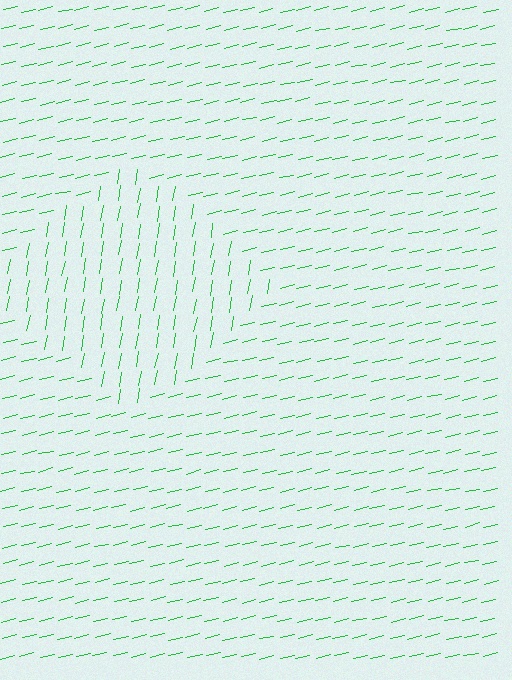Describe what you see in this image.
The image is filled with small green line segments. A diamond region in the image has lines oriented differently from the surrounding lines, creating a visible texture boundary.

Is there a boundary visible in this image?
Yes, there is a texture boundary formed by a change in line orientation.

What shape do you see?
I see a diamond.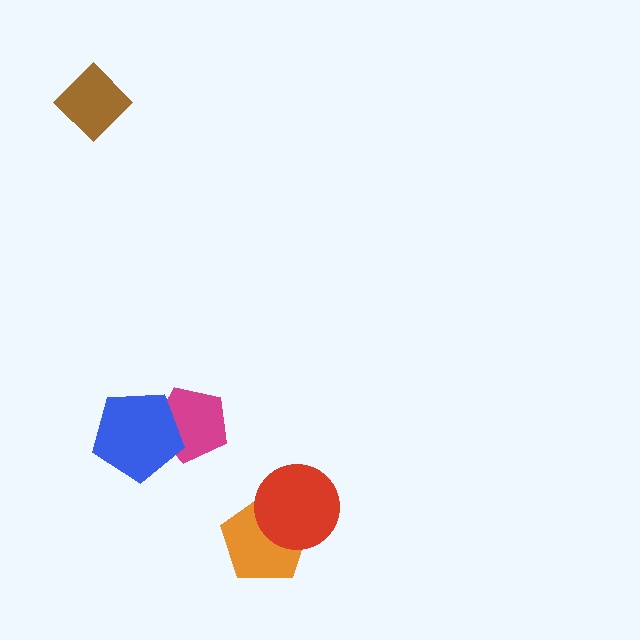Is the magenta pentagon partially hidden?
Yes, it is partially covered by another shape.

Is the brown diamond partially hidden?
No, no other shape covers it.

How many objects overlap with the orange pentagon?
1 object overlaps with the orange pentagon.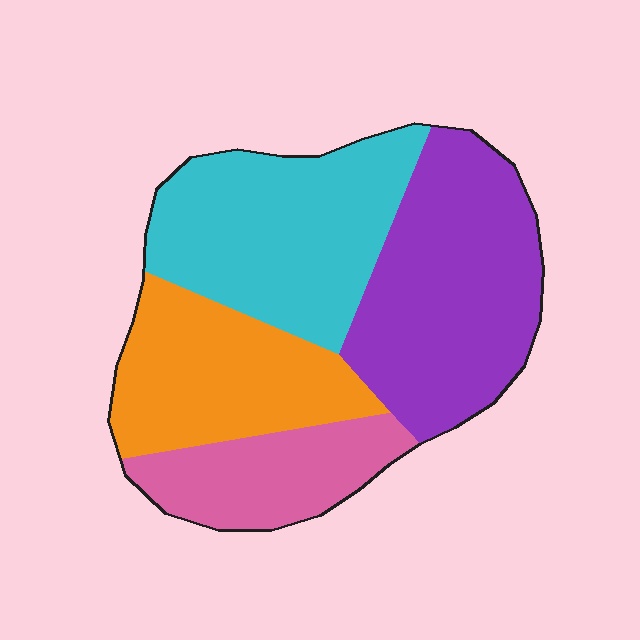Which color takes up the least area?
Pink, at roughly 15%.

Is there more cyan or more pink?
Cyan.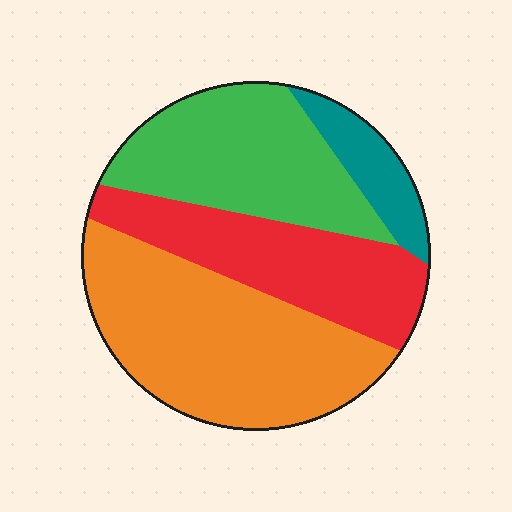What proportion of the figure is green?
Green covers 27% of the figure.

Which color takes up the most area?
Orange, at roughly 40%.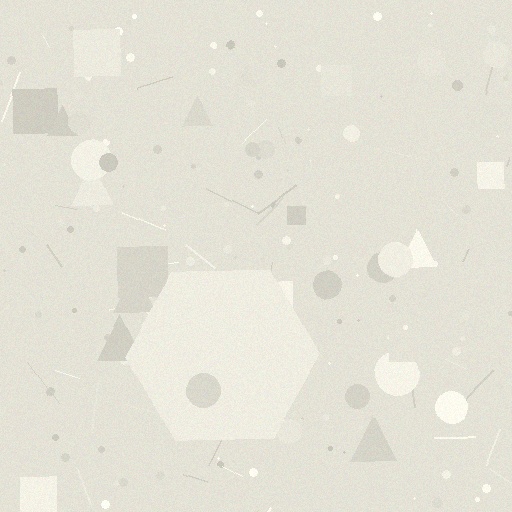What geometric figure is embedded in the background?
A hexagon is embedded in the background.